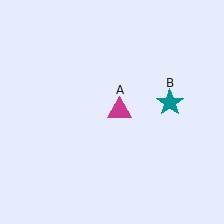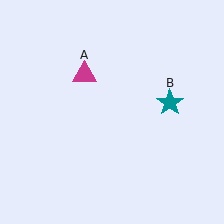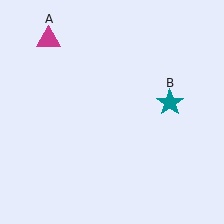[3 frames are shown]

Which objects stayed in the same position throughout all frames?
Teal star (object B) remained stationary.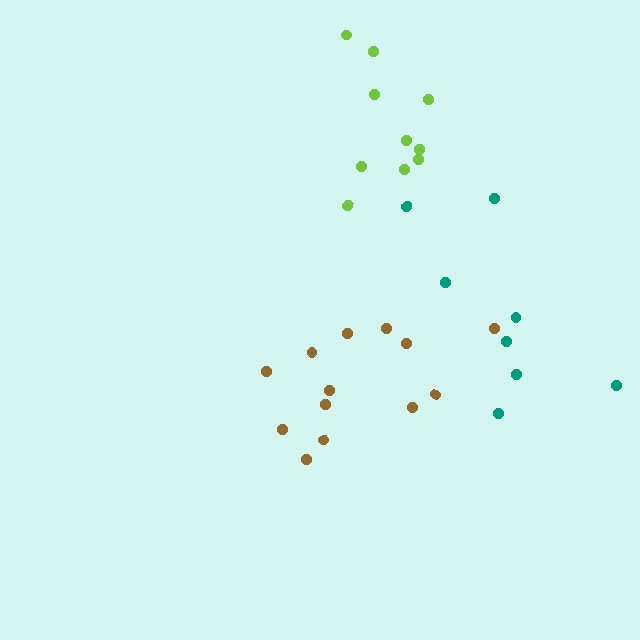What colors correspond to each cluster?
The clusters are colored: lime, brown, teal.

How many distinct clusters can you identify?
There are 3 distinct clusters.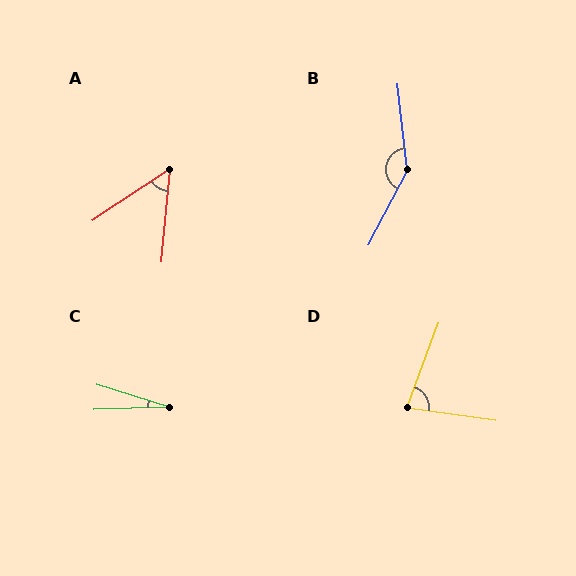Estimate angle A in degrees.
Approximately 51 degrees.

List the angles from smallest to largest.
C (19°), A (51°), D (78°), B (146°).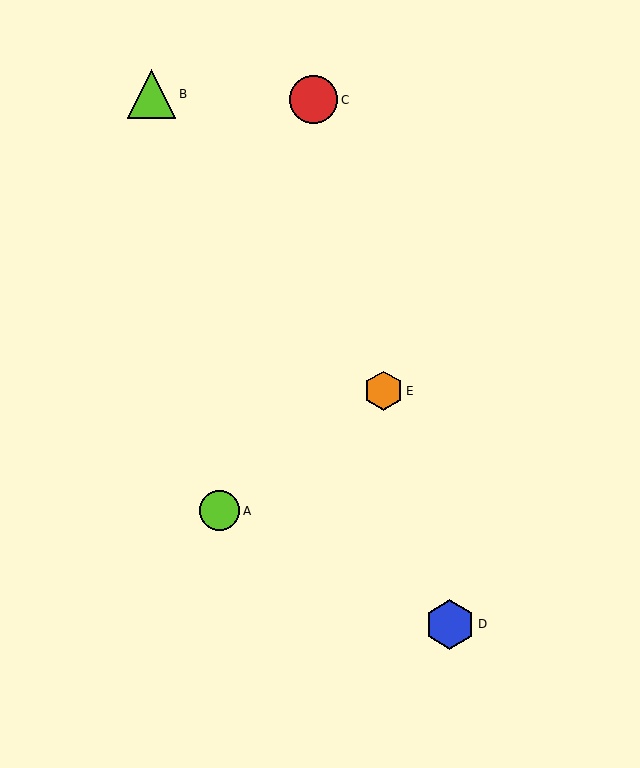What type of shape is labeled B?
Shape B is a lime triangle.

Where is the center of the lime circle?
The center of the lime circle is at (219, 511).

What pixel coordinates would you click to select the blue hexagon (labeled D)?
Click at (450, 624) to select the blue hexagon D.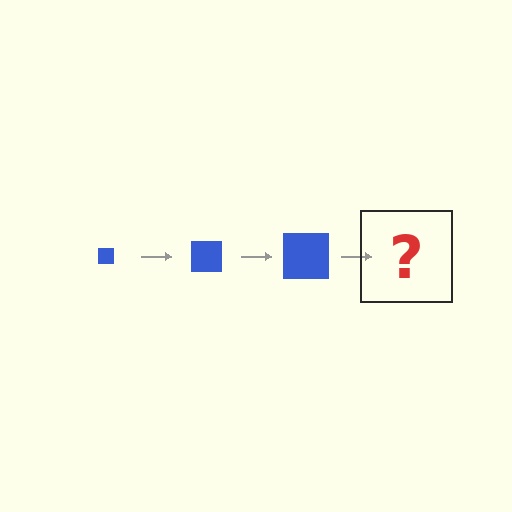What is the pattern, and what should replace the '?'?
The pattern is that the square gets progressively larger each step. The '?' should be a blue square, larger than the previous one.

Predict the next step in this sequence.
The next step is a blue square, larger than the previous one.